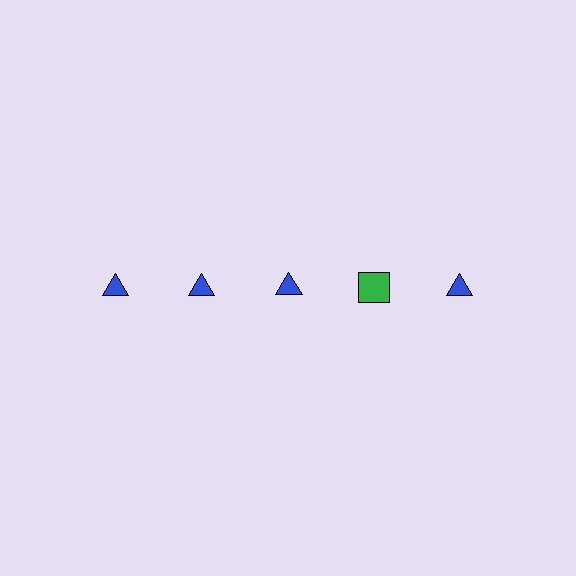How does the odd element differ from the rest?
It differs in both color (green instead of blue) and shape (square instead of triangle).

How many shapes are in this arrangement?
There are 5 shapes arranged in a grid pattern.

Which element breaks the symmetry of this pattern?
The green square in the top row, second from right column breaks the symmetry. All other shapes are blue triangles.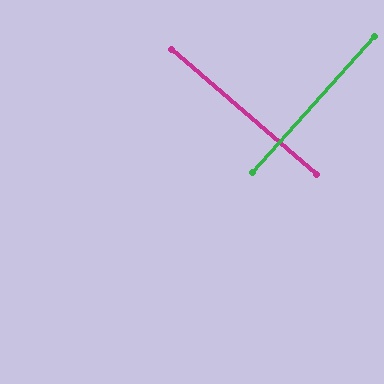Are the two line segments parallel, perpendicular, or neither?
Perpendicular — they meet at approximately 89°.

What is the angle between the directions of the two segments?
Approximately 89 degrees.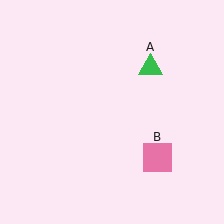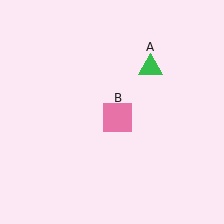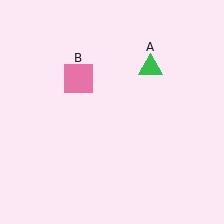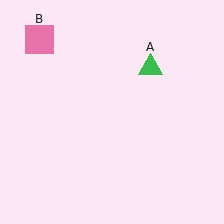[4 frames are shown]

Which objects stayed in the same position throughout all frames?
Green triangle (object A) remained stationary.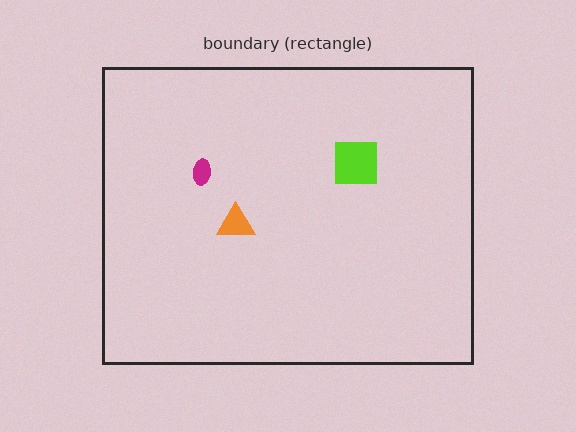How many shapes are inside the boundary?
3 inside, 0 outside.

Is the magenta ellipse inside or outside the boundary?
Inside.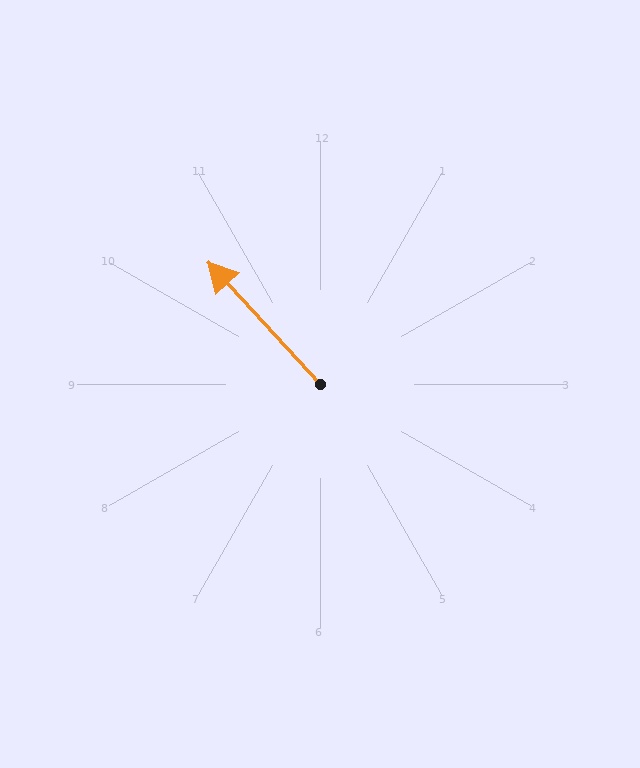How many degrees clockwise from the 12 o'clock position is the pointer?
Approximately 317 degrees.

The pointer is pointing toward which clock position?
Roughly 11 o'clock.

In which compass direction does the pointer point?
Northwest.